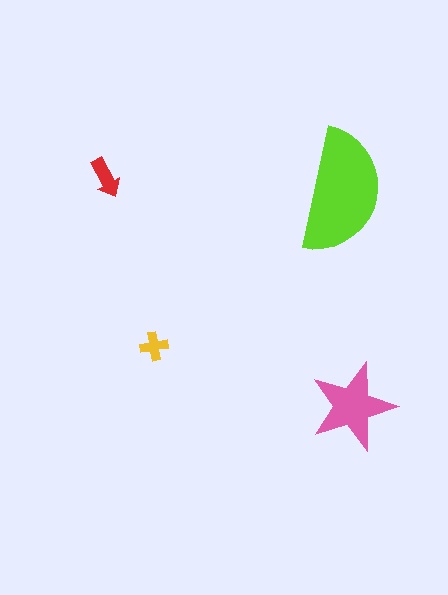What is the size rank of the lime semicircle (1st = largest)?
1st.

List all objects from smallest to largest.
The yellow cross, the red arrow, the pink star, the lime semicircle.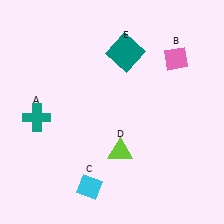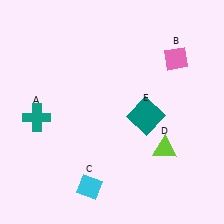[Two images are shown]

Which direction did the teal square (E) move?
The teal square (E) moved down.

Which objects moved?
The objects that moved are: the lime triangle (D), the teal square (E).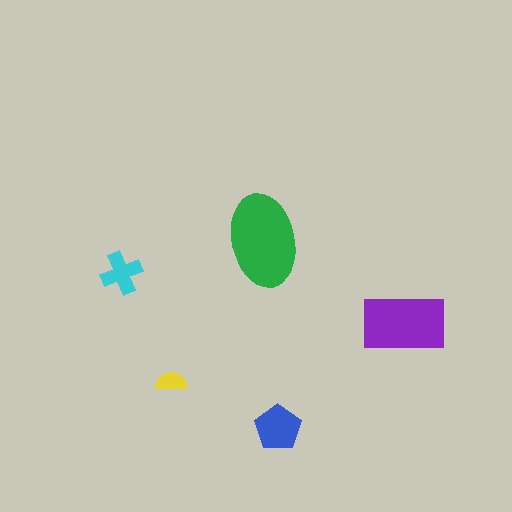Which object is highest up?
The green ellipse is topmost.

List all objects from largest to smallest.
The green ellipse, the purple rectangle, the blue pentagon, the cyan cross, the yellow semicircle.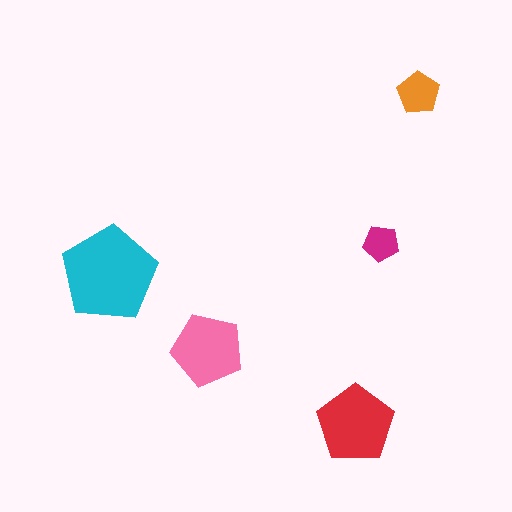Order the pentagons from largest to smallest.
the cyan one, the red one, the pink one, the orange one, the magenta one.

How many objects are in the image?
There are 5 objects in the image.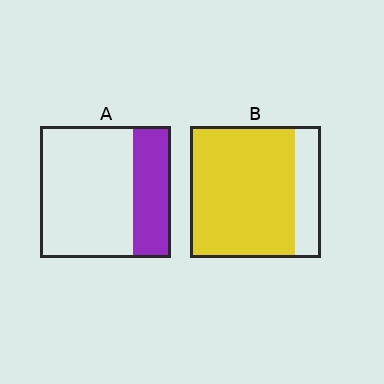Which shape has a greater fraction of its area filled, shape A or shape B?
Shape B.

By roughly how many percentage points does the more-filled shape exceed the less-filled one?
By roughly 50 percentage points (B over A).